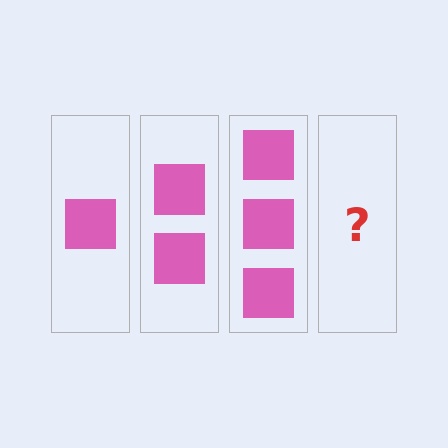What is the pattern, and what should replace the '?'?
The pattern is that each step adds one more square. The '?' should be 4 squares.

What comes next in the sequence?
The next element should be 4 squares.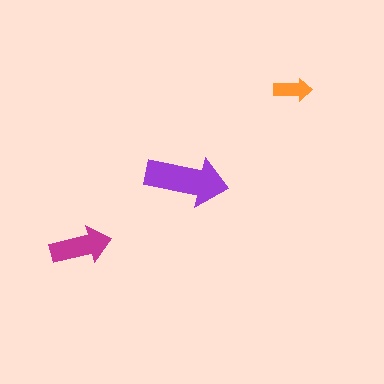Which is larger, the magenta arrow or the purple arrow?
The purple one.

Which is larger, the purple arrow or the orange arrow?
The purple one.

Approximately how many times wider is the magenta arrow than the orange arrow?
About 1.5 times wider.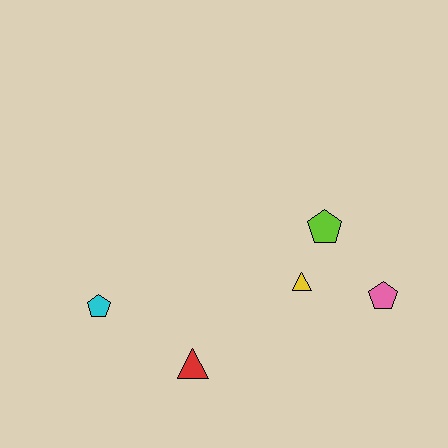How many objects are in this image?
There are 5 objects.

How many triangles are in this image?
There are 2 triangles.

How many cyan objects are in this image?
There is 1 cyan object.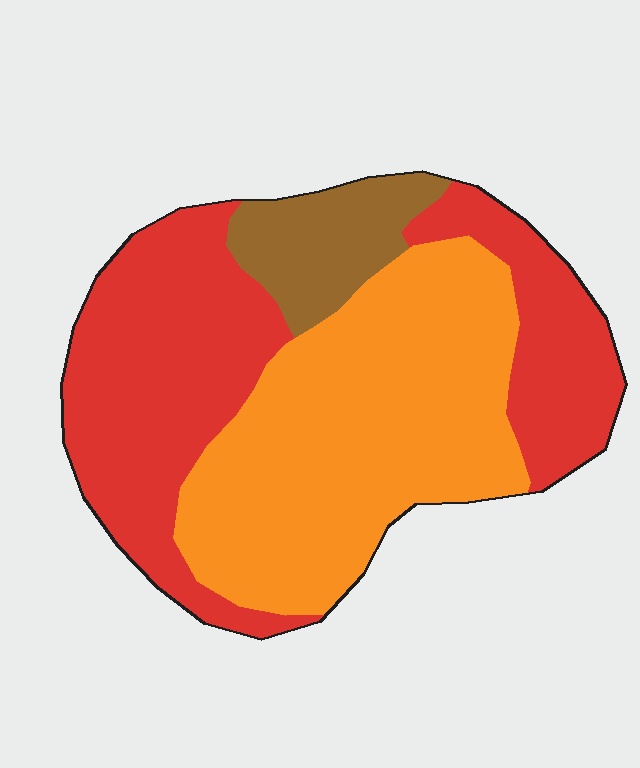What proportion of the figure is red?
Red covers 44% of the figure.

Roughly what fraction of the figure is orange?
Orange covers about 45% of the figure.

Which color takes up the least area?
Brown, at roughly 10%.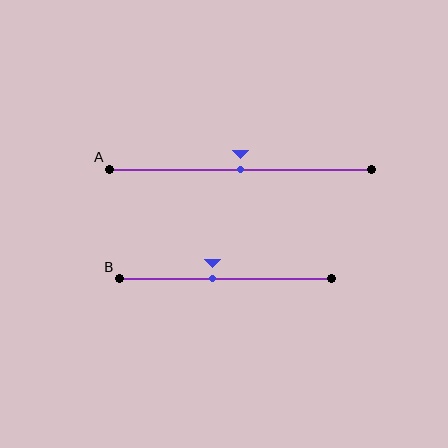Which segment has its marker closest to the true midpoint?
Segment A has its marker closest to the true midpoint.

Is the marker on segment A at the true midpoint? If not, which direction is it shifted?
Yes, the marker on segment A is at the true midpoint.